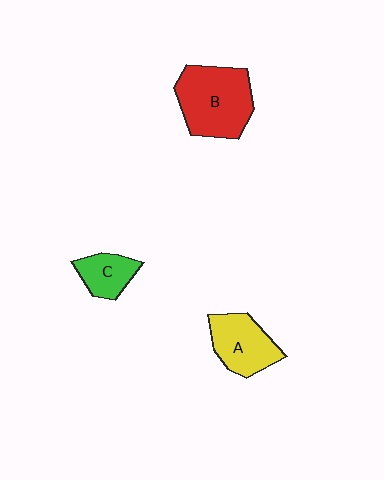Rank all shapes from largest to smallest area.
From largest to smallest: B (red), A (yellow), C (green).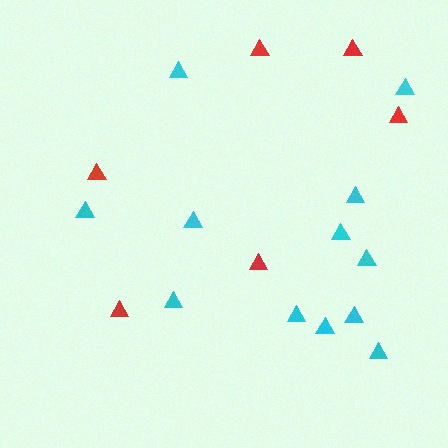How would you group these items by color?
There are 2 groups: one group of cyan triangles (12) and one group of red triangles (6).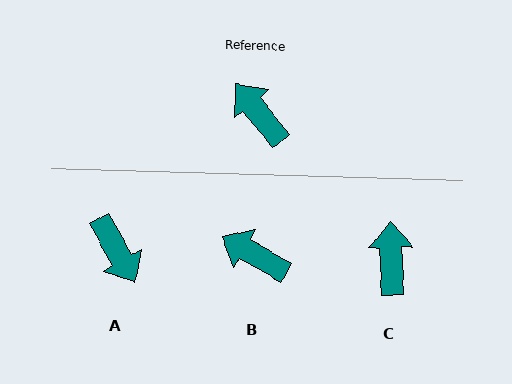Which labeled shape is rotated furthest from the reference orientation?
A, about 171 degrees away.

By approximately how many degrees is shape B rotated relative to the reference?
Approximately 22 degrees counter-clockwise.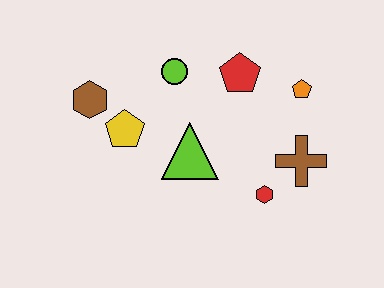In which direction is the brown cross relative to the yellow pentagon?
The brown cross is to the right of the yellow pentagon.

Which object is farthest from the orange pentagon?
The brown hexagon is farthest from the orange pentagon.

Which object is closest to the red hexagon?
The brown cross is closest to the red hexagon.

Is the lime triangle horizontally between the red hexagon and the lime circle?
Yes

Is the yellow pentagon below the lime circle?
Yes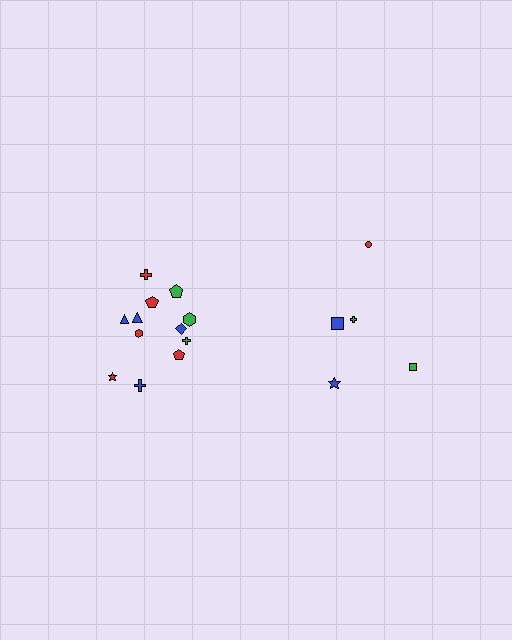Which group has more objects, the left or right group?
The left group.